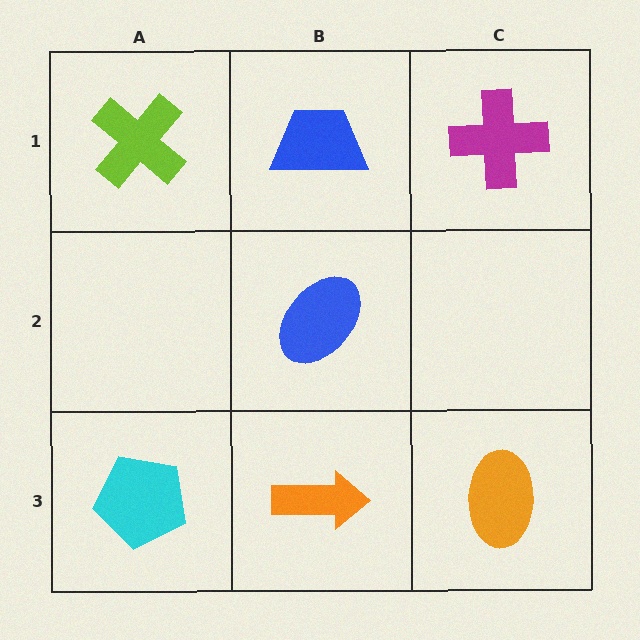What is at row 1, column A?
A lime cross.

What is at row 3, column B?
An orange arrow.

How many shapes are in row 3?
3 shapes.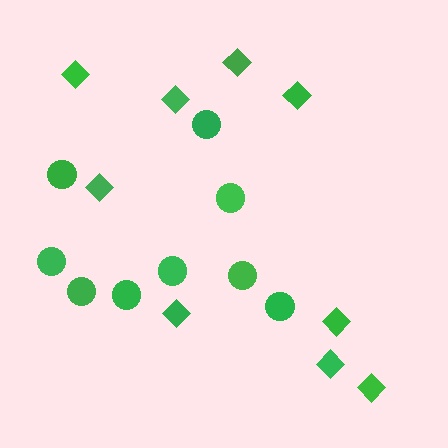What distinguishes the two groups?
There are 2 groups: one group of circles (9) and one group of diamonds (9).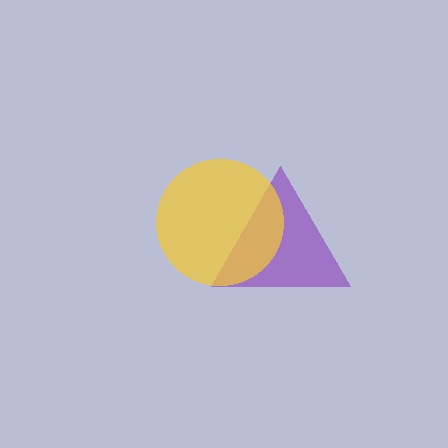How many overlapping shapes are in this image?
There are 2 overlapping shapes in the image.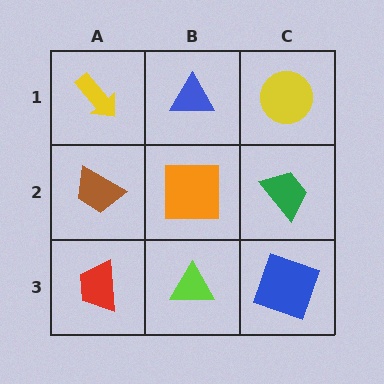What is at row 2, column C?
A green trapezoid.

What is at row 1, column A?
A yellow arrow.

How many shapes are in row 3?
3 shapes.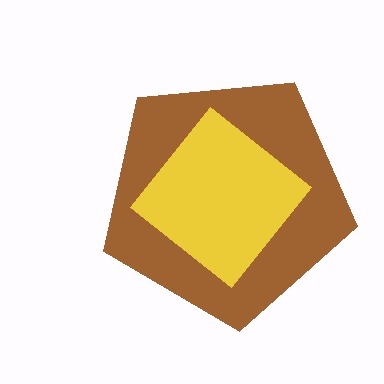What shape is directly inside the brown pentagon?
The yellow diamond.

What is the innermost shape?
The yellow diamond.